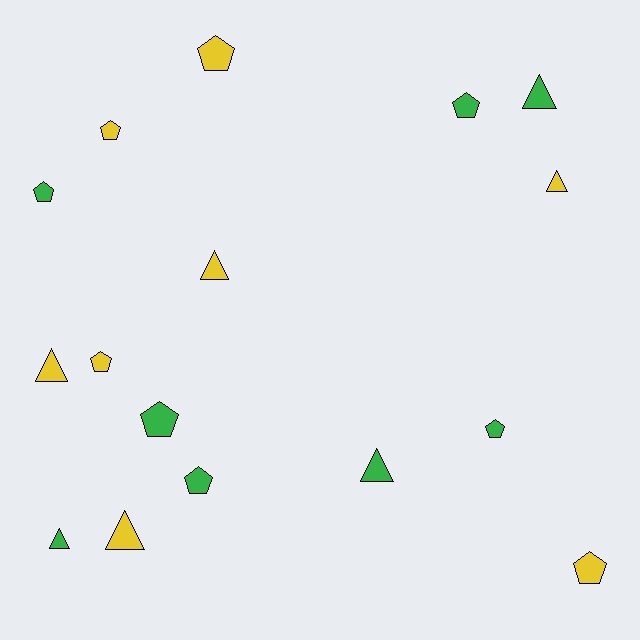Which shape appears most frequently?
Pentagon, with 9 objects.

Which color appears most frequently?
Yellow, with 8 objects.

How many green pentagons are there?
There are 5 green pentagons.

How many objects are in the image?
There are 16 objects.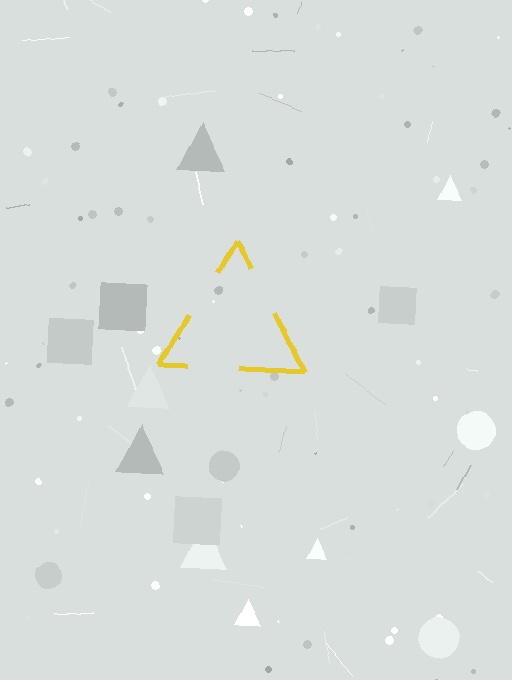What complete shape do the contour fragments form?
The contour fragments form a triangle.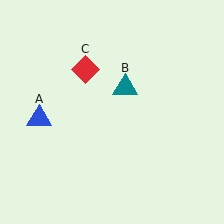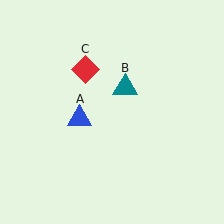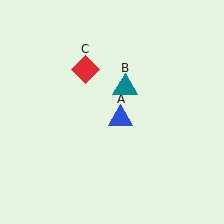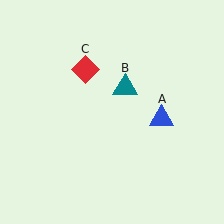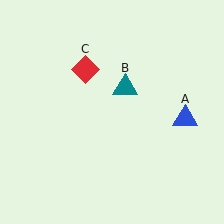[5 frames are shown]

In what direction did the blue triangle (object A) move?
The blue triangle (object A) moved right.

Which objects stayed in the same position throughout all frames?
Teal triangle (object B) and red diamond (object C) remained stationary.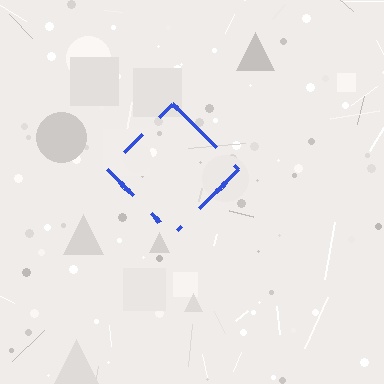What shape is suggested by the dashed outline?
The dashed outline suggests a diamond.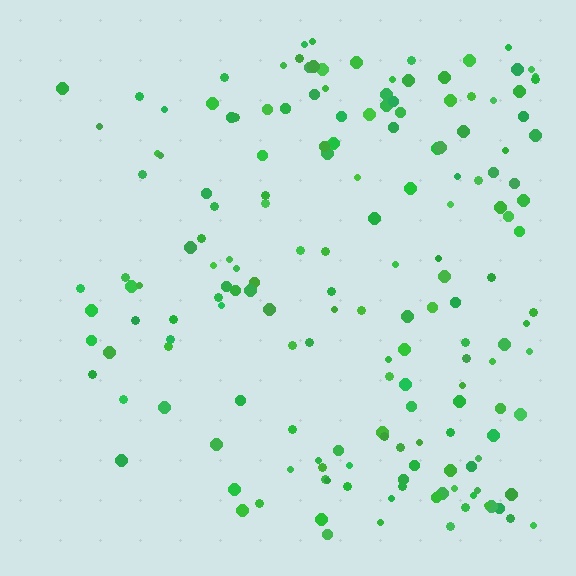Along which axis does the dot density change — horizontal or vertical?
Horizontal.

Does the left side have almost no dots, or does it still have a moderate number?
Still a moderate number, just noticeably fewer than the right.